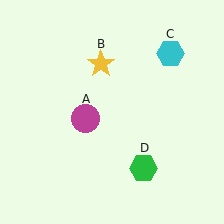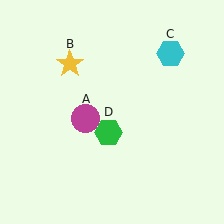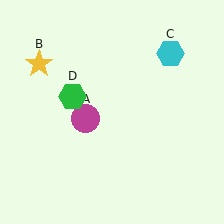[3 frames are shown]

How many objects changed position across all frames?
2 objects changed position: yellow star (object B), green hexagon (object D).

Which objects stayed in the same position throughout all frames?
Magenta circle (object A) and cyan hexagon (object C) remained stationary.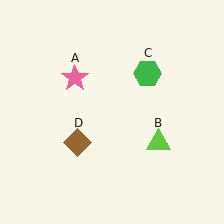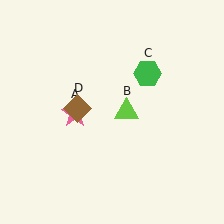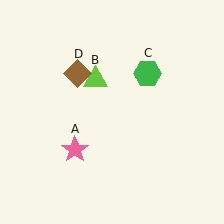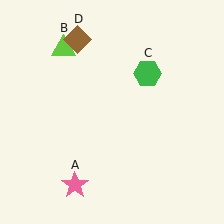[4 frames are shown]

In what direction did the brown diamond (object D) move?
The brown diamond (object D) moved up.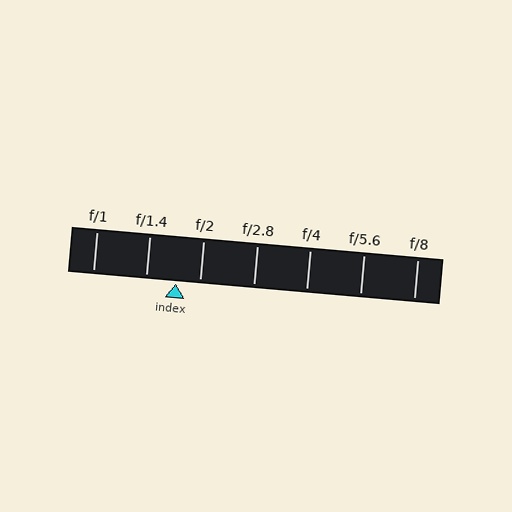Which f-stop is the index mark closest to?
The index mark is closest to f/2.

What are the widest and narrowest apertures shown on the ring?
The widest aperture shown is f/1 and the narrowest is f/8.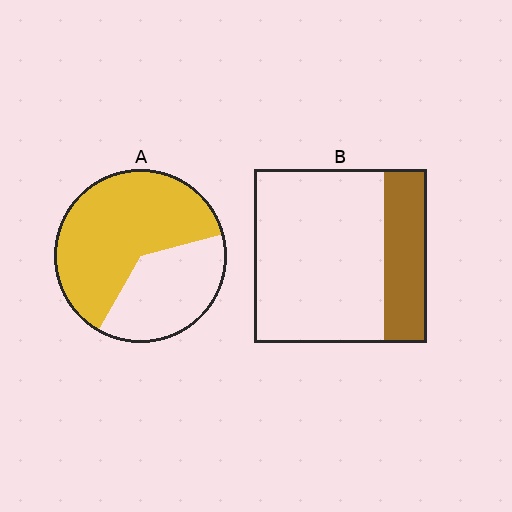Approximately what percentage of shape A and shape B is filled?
A is approximately 65% and B is approximately 25%.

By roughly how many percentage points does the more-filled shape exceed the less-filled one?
By roughly 40 percentage points (A over B).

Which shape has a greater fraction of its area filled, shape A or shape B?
Shape A.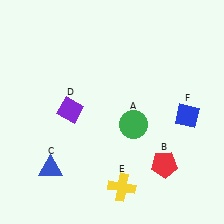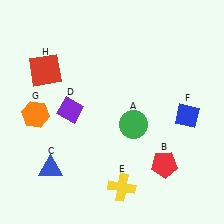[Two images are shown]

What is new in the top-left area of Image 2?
A red square (H) was added in the top-left area of Image 2.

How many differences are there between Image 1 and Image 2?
There are 2 differences between the two images.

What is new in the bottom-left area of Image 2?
An orange hexagon (G) was added in the bottom-left area of Image 2.